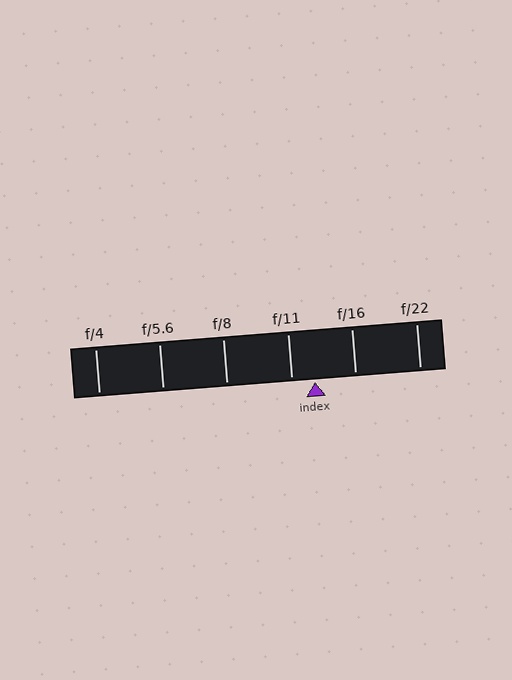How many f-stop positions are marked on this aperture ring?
There are 6 f-stop positions marked.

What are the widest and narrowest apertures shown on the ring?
The widest aperture shown is f/4 and the narrowest is f/22.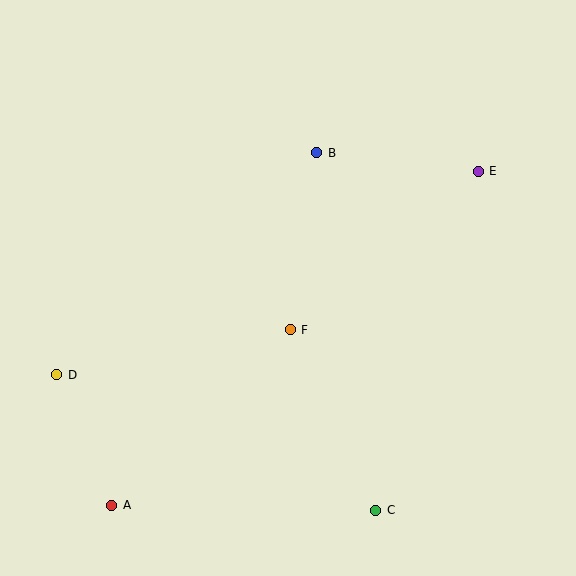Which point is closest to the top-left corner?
Point B is closest to the top-left corner.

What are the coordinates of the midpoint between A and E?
The midpoint between A and E is at (295, 338).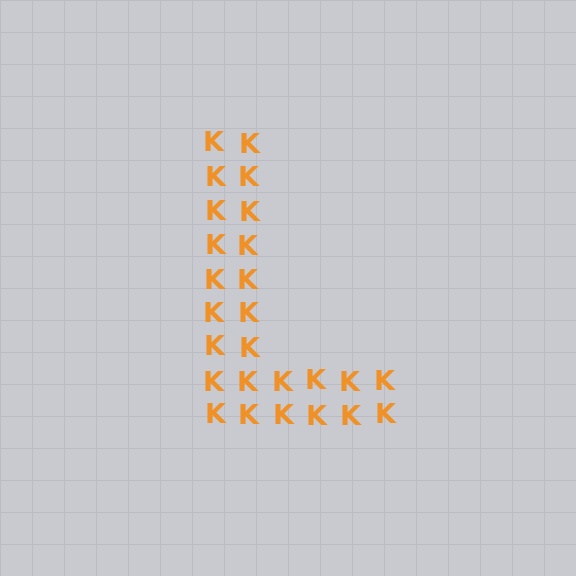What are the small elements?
The small elements are letter K's.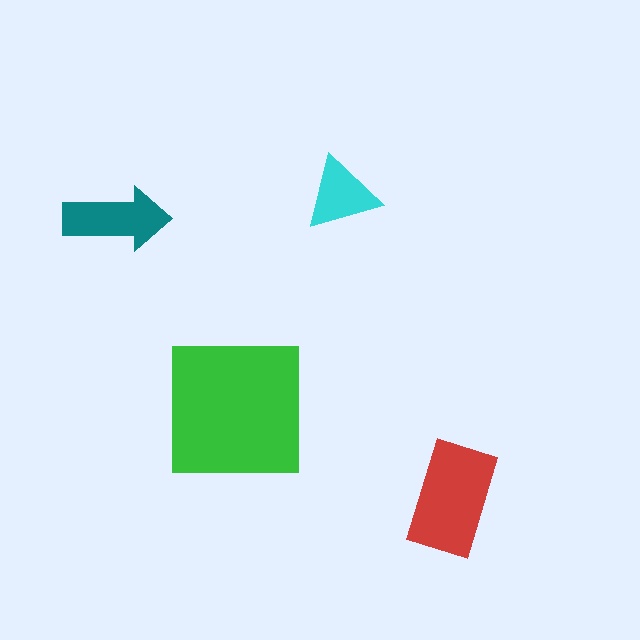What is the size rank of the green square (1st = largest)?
1st.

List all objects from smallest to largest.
The cyan triangle, the teal arrow, the red rectangle, the green square.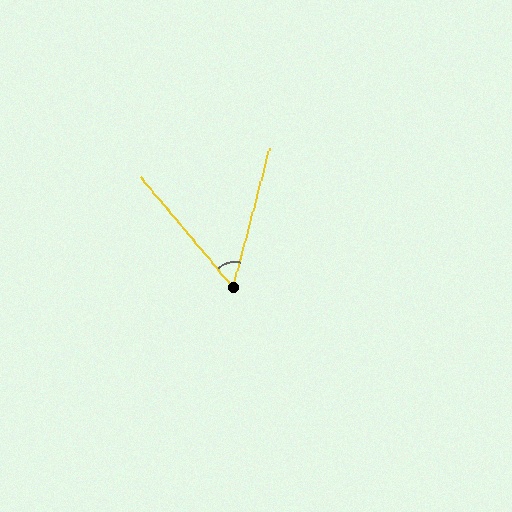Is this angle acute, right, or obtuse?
It is acute.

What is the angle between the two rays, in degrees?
Approximately 55 degrees.